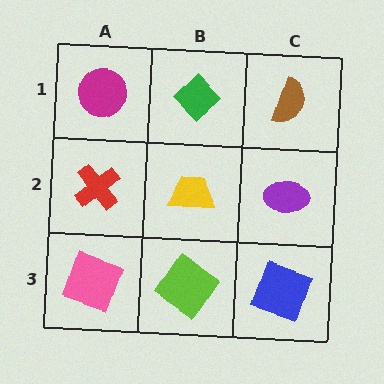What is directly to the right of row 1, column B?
A brown semicircle.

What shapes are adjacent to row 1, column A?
A red cross (row 2, column A), a green diamond (row 1, column B).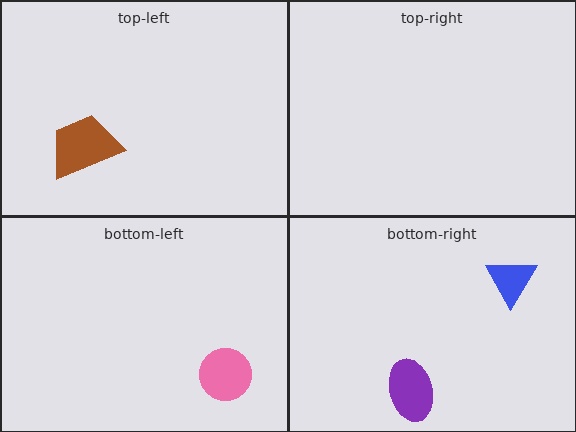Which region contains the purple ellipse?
The bottom-right region.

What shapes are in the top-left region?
The brown trapezoid.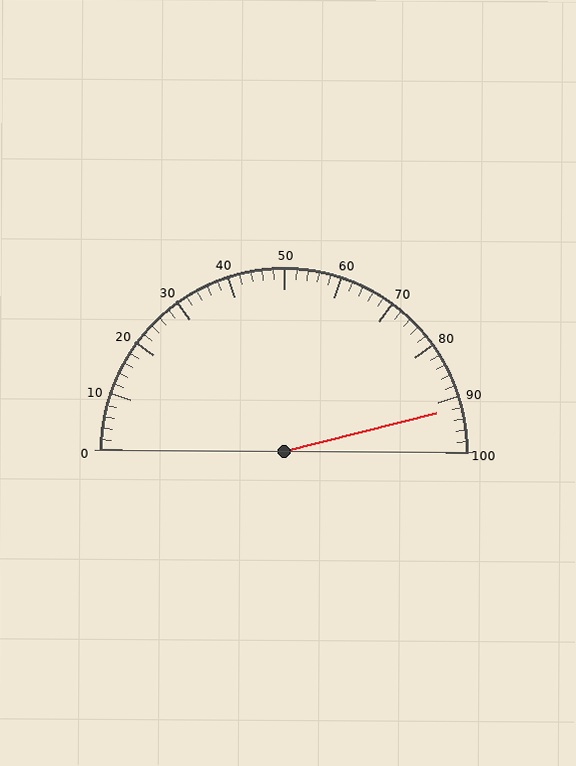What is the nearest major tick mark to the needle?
The nearest major tick mark is 90.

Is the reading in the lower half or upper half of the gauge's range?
The reading is in the upper half of the range (0 to 100).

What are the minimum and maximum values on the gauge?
The gauge ranges from 0 to 100.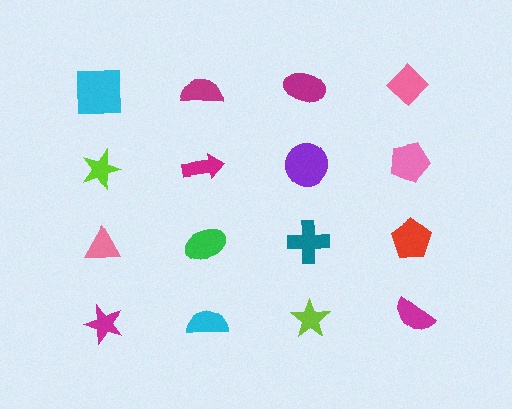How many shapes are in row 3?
4 shapes.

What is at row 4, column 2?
A cyan semicircle.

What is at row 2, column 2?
A magenta arrow.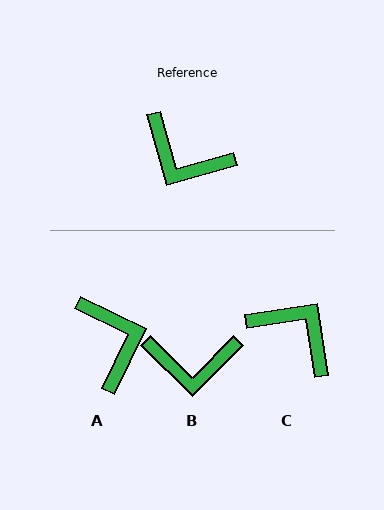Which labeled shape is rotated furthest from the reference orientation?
C, about 173 degrees away.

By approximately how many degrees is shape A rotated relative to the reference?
Approximately 138 degrees counter-clockwise.